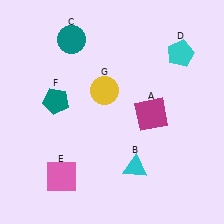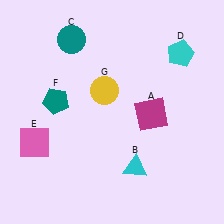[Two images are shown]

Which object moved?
The pink square (E) moved up.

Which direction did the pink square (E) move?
The pink square (E) moved up.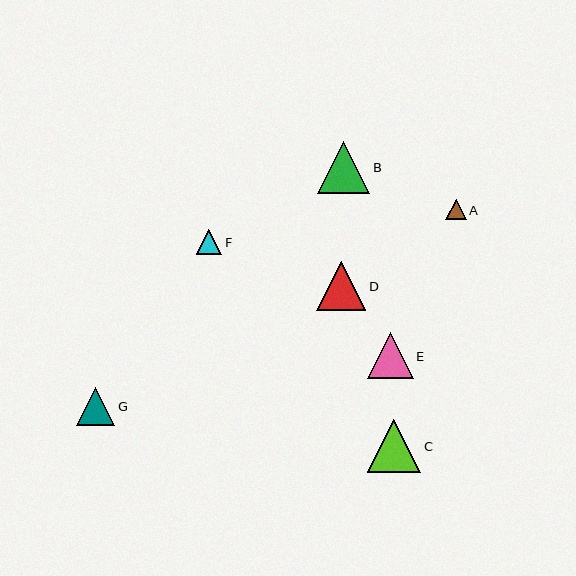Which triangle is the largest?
Triangle C is the largest with a size of approximately 53 pixels.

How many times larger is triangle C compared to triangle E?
Triangle C is approximately 1.2 times the size of triangle E.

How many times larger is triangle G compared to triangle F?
Triangle G is approximately 1.5 times the size of triangle F.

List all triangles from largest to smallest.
From largest to smallest: C, B, D, E, G, F, A.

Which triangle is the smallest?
Triangle A is the smallest with a size of approximately 20 pixels.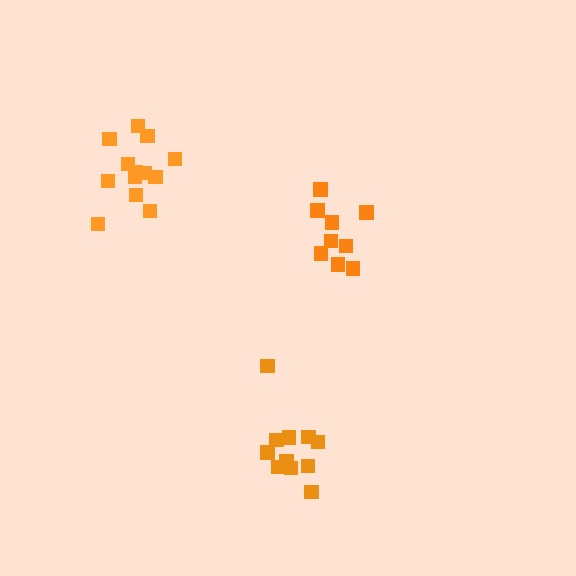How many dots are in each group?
Group 1: 9 dots, Group 2: 11 dots, Group 3: 13 dots (33 total).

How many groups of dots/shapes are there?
There are 3 groups.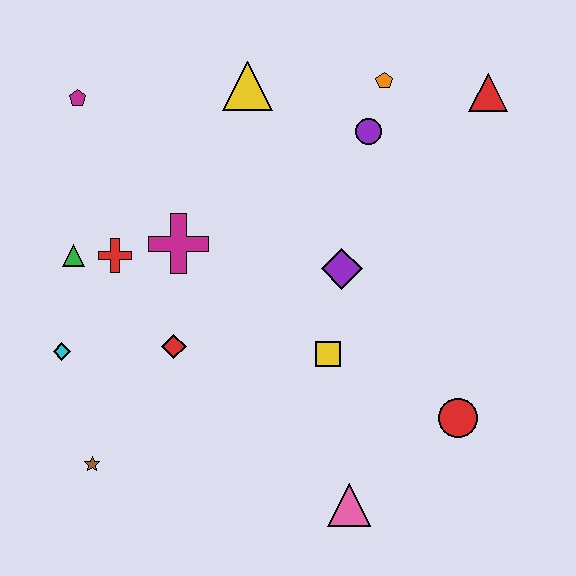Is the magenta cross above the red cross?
Yes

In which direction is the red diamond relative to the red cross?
The red diamond is below the red cross.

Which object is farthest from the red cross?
The red triangle is farthest from the red cross.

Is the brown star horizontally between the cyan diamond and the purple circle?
Yes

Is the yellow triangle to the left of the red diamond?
No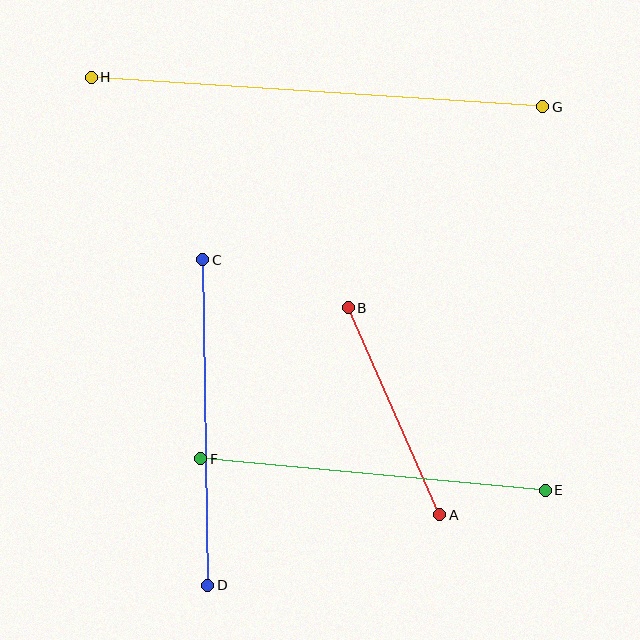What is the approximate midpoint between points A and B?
The midpoint is at approximately (394, 411) pixels.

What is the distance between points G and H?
The distance is approximately 453 pixels.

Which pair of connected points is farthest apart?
Points G and H are farthest apart.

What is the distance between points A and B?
The distance is approximately 226 pixels.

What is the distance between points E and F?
The distance is approximately 346 pixels.